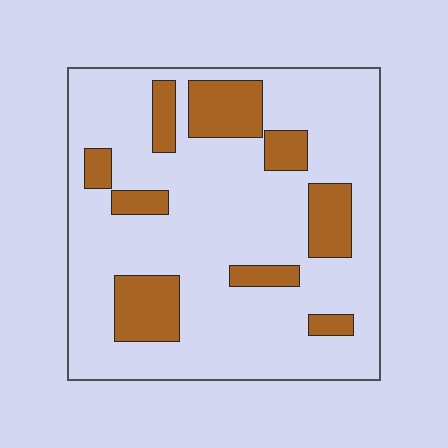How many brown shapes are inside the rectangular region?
9.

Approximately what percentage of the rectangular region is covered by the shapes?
Approximately 20%.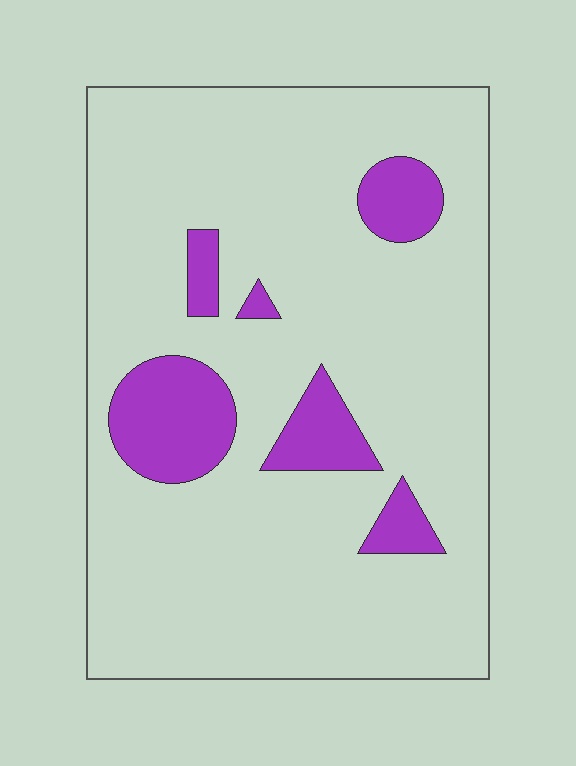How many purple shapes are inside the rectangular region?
6.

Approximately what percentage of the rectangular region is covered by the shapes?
Approximately 15%.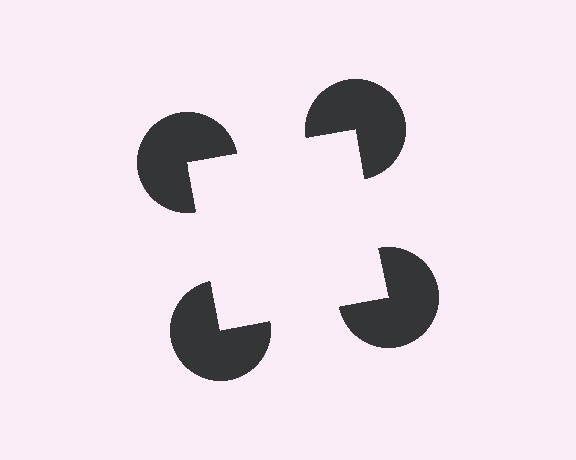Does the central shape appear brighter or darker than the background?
It typically appears slightly brighter than the background, even though no actual brightness change is drawn.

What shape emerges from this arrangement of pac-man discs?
An illusory square — its edges are inferred from the aligned wedge cuts in the pac-man discs, not physically drawn.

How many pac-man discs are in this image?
There are 4 — one at each vertex of the illusory square.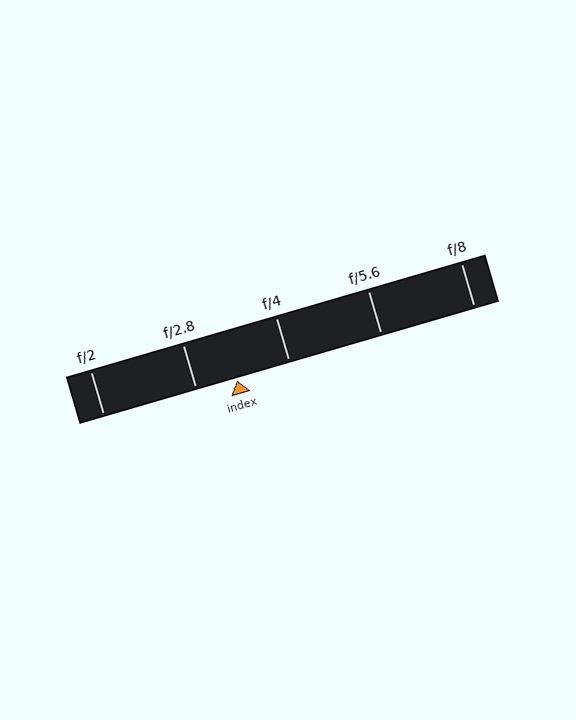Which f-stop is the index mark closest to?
The index mark is closest to f/2.8.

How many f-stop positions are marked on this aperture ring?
There are 5 f-stop positions marked.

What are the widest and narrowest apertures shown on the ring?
The widest aperture shown is f/2 and the narrowest is f/8.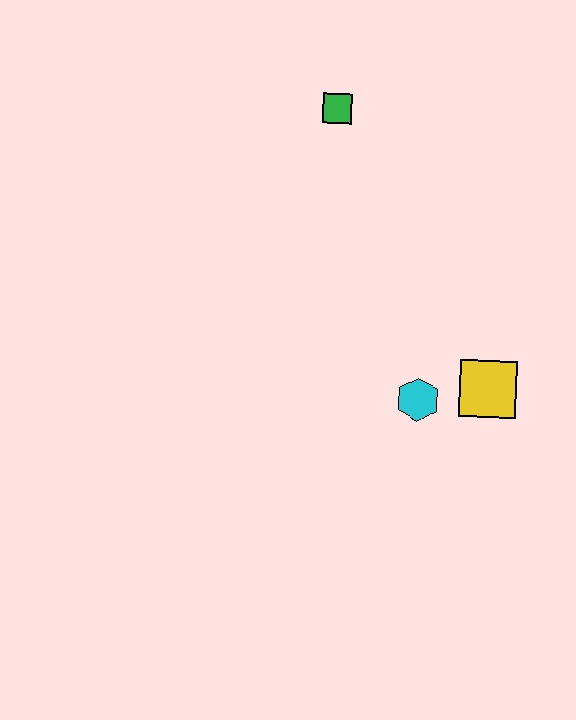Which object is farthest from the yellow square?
The green square is farthest from the yellow square.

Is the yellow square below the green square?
Yes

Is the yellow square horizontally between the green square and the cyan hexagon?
No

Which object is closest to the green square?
The cyan hexagon is closest to the green square.